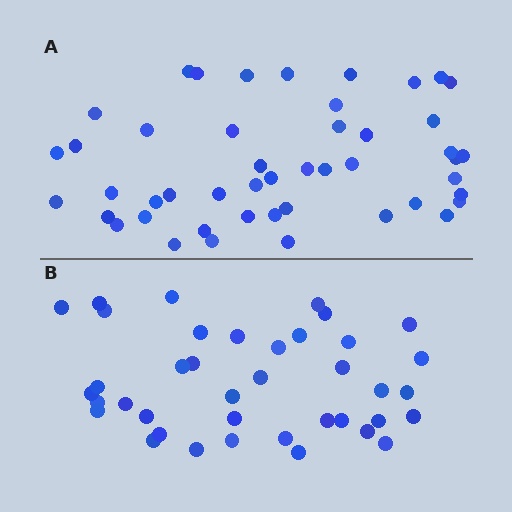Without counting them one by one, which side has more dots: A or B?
Region A (the top region) has more dots.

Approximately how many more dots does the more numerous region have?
Region A has roughly 8 or so more dots than region B.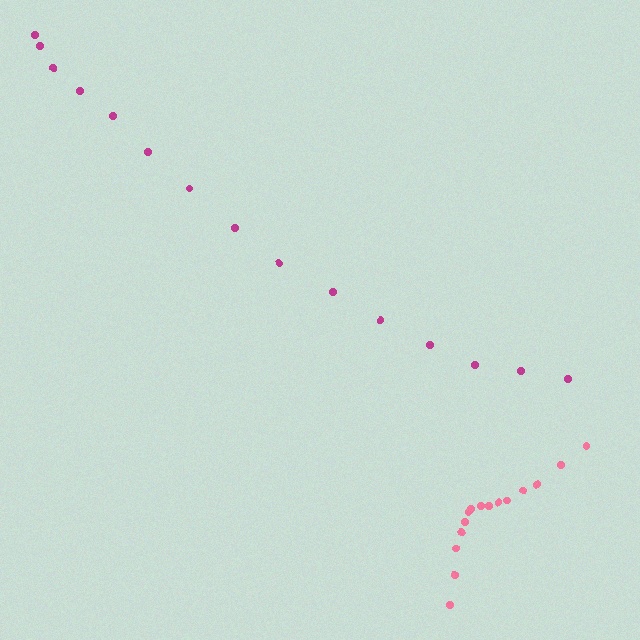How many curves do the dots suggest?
There are 2 distinct paths.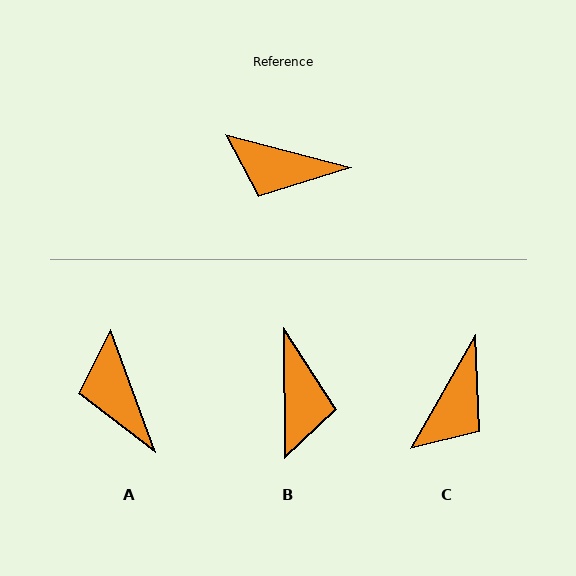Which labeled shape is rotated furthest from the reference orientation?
B, about 105 degrees away.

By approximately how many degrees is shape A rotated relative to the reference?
Approximately 55 degrees clockwise.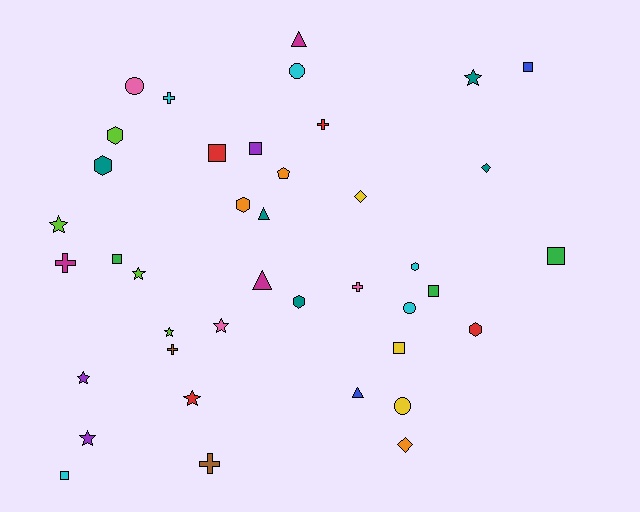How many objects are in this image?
There are 40 objects.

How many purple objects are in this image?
There are 3 purple objects.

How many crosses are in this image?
There are 6 crosses.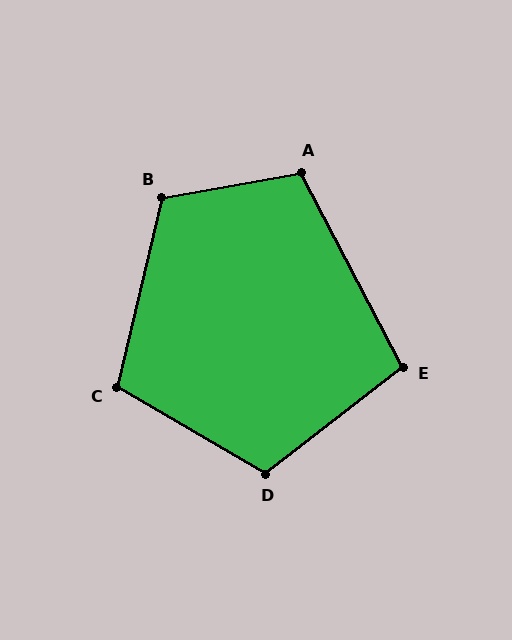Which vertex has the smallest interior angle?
E, at approximately 100 degrees.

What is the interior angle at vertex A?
Approximately 107 degrees (obtuse).